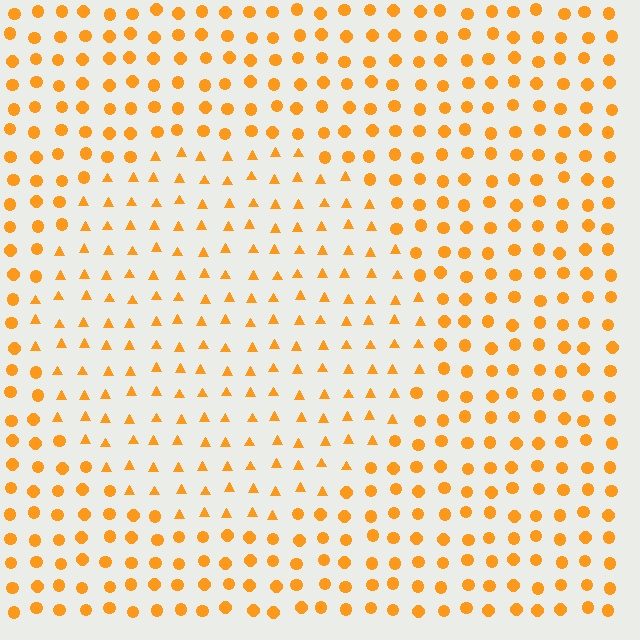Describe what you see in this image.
The image is filled with small orange elements arranged in a uniform grid. A circle-shaped region contains triangles, while the surrounding area contains circles. The boundary is defined purely by the change in element shape.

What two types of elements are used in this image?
The image uses triangles inside the circle region and circles outside it.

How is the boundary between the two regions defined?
The boundary is defined by a change in element shape: triangles inside vs. circles outside. All elements share the same color and spacing.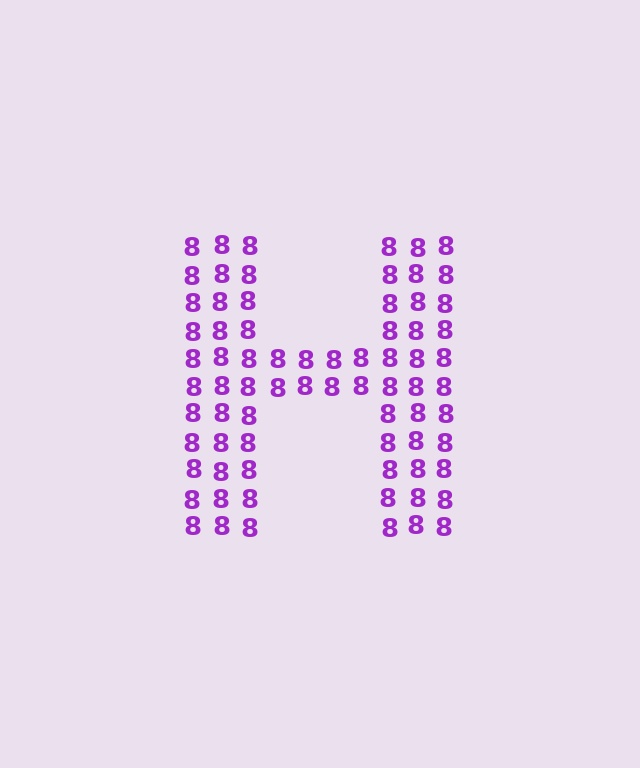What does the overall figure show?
The overall figure shows the letter H.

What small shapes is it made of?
It is made of small digit 8's.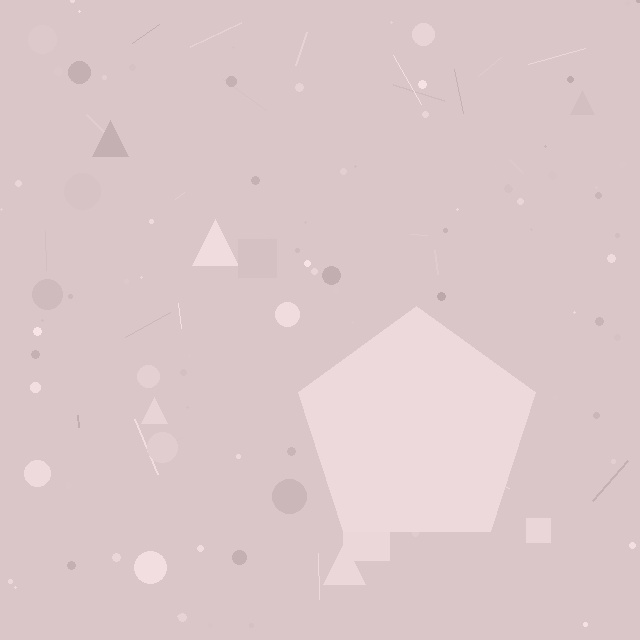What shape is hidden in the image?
A pentagon is hidden in the image.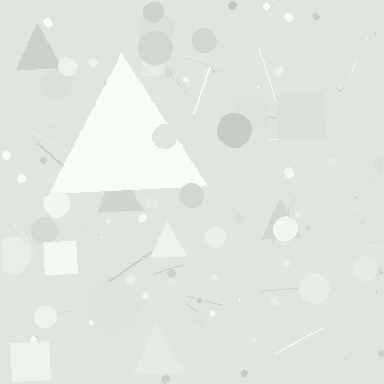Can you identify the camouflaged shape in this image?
The camouflaged shape is a triangle.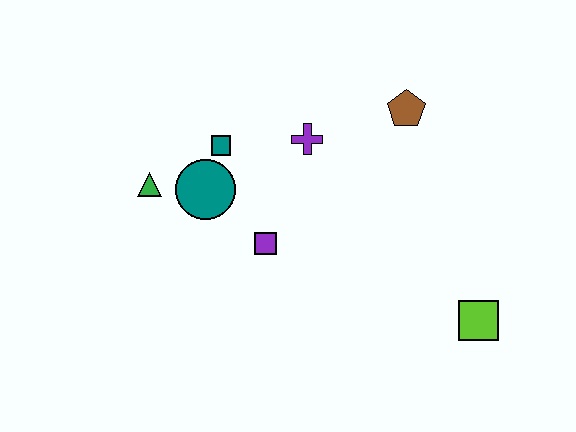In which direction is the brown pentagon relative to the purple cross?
The brown pentagon is to the right of the purple cross.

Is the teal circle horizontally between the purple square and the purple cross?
No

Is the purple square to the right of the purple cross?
No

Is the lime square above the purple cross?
No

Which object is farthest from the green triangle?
The lime square is farthest from the green triangle.